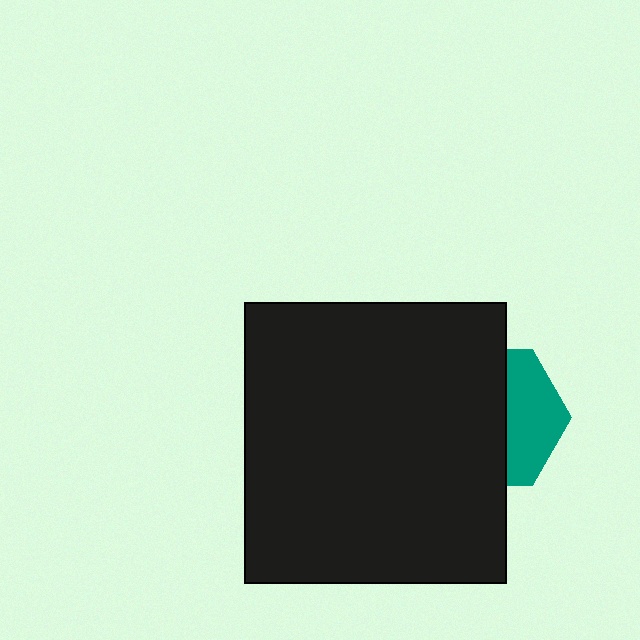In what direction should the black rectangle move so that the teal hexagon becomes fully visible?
The black rectangle should move left. That is the shortest direction to clear the overlap and leave the teal hexagon fully visible.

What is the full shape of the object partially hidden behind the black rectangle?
The partially hidden object is a teal hexagon.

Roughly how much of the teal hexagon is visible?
A small part of it is visible (roughly 38%).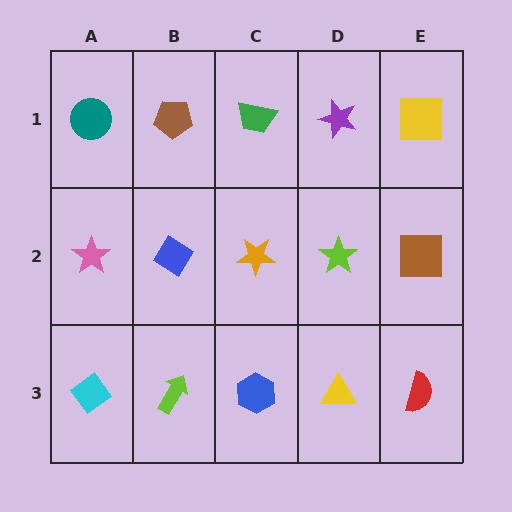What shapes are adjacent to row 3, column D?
A lime star (row 2, column D), a blue hexagon (row 3, column C), a red semicircle (row 3, column E).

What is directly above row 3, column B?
A blue diamond.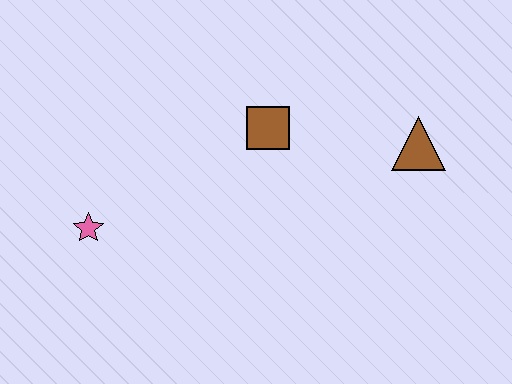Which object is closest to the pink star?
The brown square is closest to the pink star.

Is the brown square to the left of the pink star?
No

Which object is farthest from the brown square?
The pink star is farthest from the brown square.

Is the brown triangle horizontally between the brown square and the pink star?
No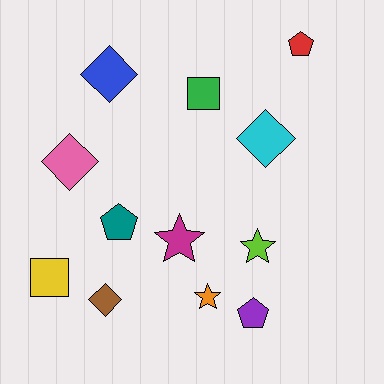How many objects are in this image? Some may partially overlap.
There are 12 objects.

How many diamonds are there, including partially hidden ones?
There are 4 diamonds.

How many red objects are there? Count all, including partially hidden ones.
There is 1 red object.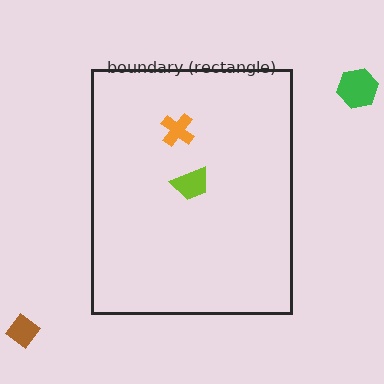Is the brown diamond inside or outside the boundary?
Outside.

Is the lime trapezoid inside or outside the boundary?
Inside.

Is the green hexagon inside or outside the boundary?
Outside.